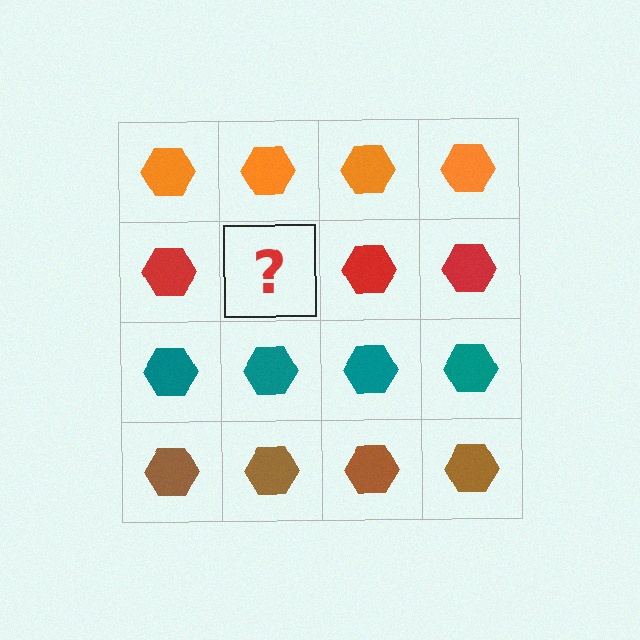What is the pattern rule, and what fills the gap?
The rule is that each row has a consistent color. The gap should be filled with a red hexagon.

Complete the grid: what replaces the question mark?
The question mark should be replaced with a red hexagon.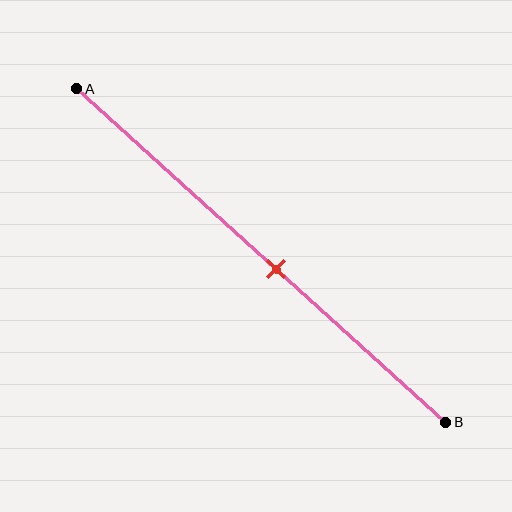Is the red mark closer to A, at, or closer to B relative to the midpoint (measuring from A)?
The red mark is closer to point B than the midpoint of segment AB.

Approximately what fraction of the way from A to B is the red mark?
The red mark is approximately 55% of the way from A to B.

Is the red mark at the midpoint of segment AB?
No, the mark is at about 55% from A, not at the 50% midpoint.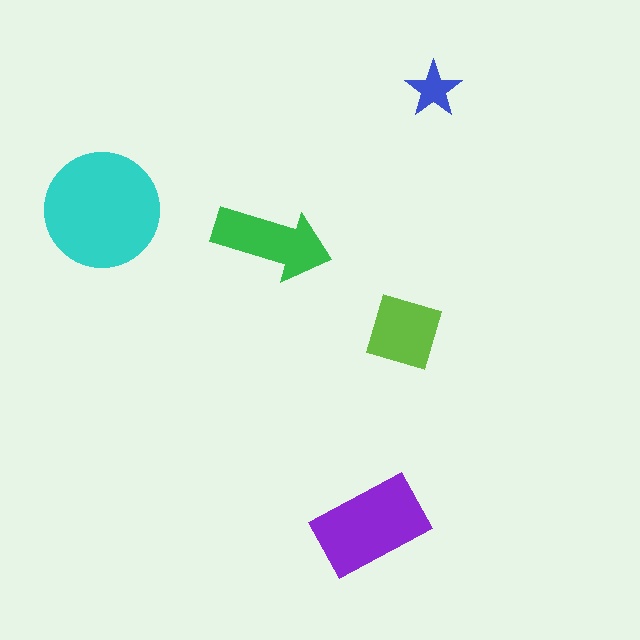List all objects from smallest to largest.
The blue star, the lime square, the green arrow, the purple rectangle, the cyan circle.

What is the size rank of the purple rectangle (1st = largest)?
2nd.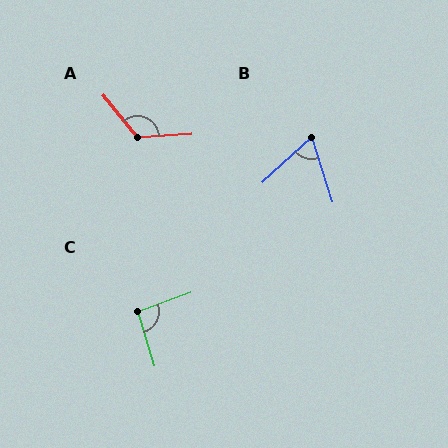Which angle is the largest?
A, at approximately 125 degrees.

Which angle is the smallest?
B, at approximately 65 degrees.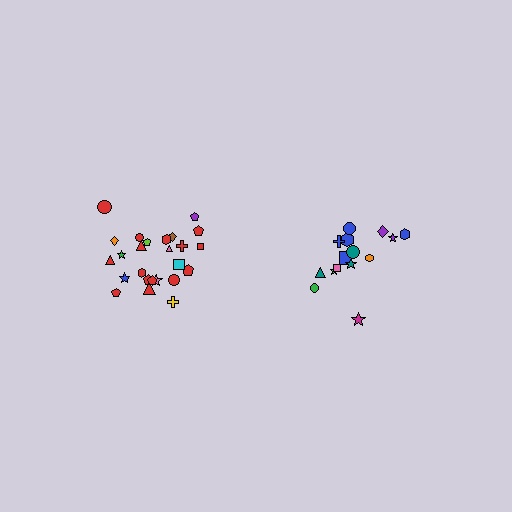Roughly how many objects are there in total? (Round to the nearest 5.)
Roughly 40 objects in total.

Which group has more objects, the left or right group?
The left group.